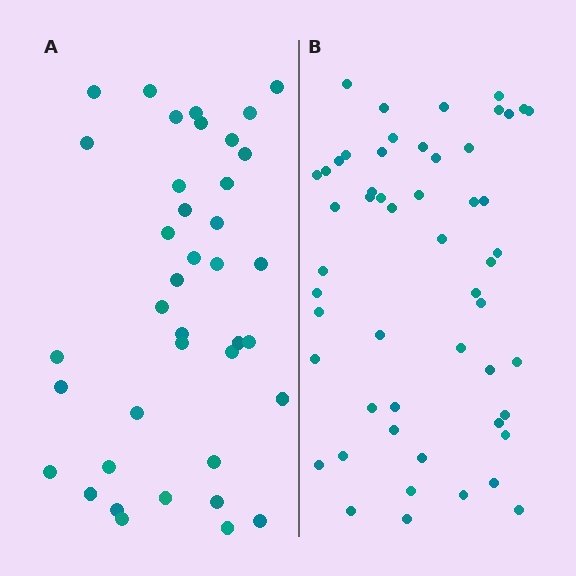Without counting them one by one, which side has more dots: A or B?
Region B (the right region) has more dots.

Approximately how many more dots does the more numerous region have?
Region B has approximately 15 more dots than region A.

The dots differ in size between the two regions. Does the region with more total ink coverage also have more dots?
No. Region A has more total ink coverage because its dots are larger, but region B actually contains more individual dots. Total area can be misleading — the number of items is what matters here.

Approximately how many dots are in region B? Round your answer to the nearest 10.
About 50 dots. (The exact count is 53, which rounds to 50.)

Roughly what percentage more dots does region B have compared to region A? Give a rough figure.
About 35% more.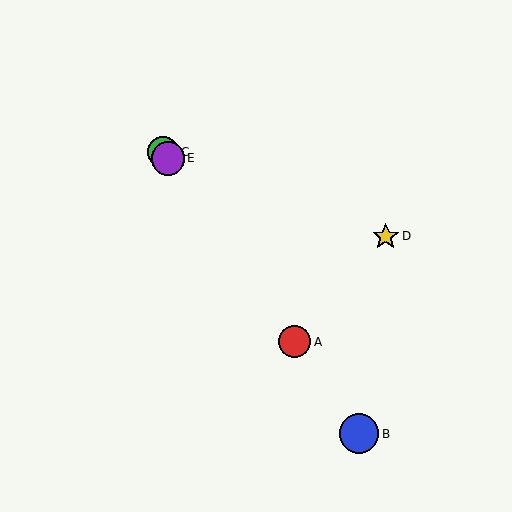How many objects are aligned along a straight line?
4 objects (A, B, C, E) are aligned along a straight line.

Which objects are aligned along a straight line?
Objects A, B, C, E are aligned along a straight line.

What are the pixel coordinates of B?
Object B is at (359, 434).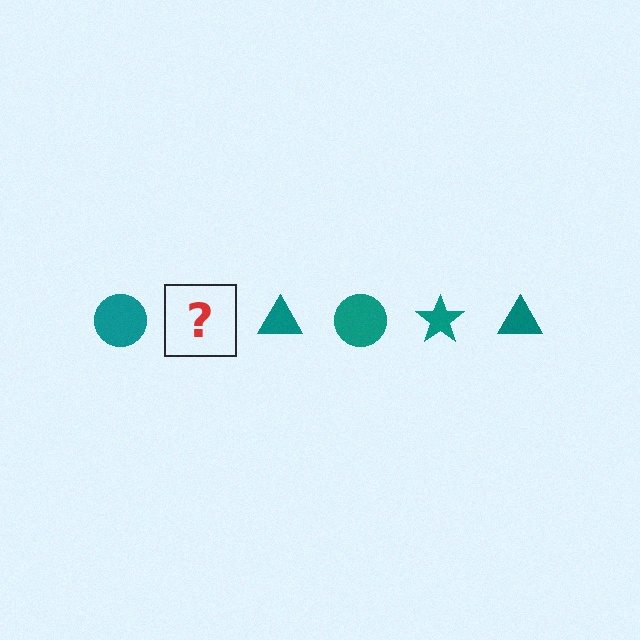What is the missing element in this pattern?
The missing element is a teal star.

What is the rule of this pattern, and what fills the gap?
The rule is that the pattern cycles through circle, star, triangle shapes in teal. The gap should be filled with a teal star.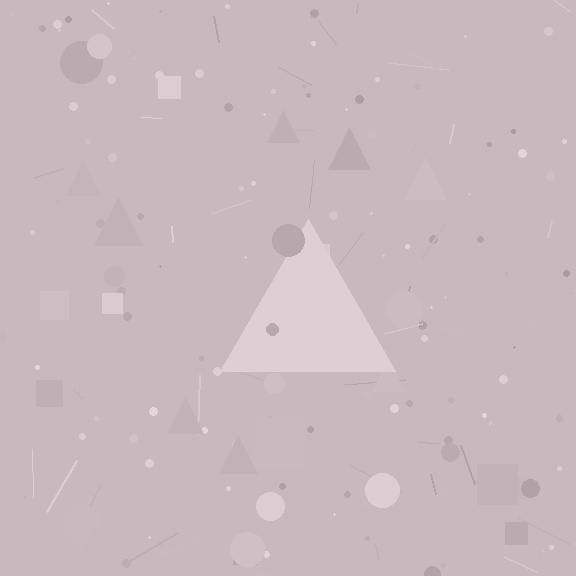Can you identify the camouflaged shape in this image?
The camouflaged shape is a triangle.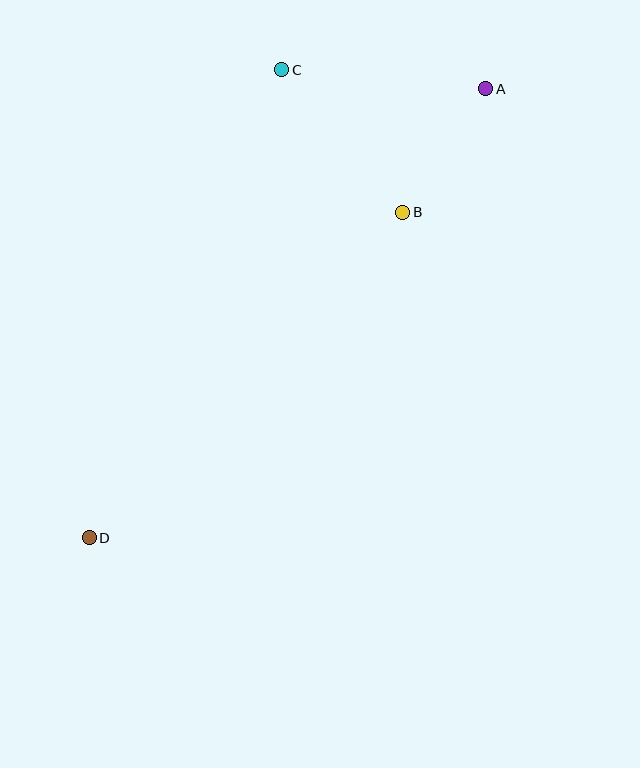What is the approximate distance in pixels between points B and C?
The distance between B and C is approximately 187 pixels.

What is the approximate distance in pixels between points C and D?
The distance between C and D is approximately 506 pixels.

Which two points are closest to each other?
Points A and B are closest to each other.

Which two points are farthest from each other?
Points A and D are farthest from each other.